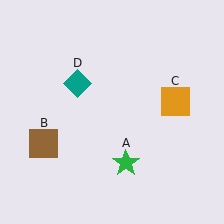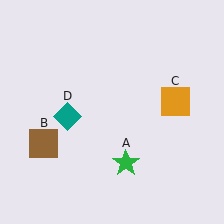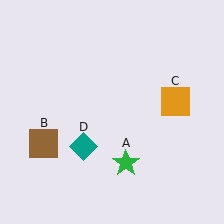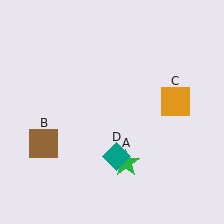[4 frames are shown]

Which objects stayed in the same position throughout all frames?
Green star (object A) and brown square (object B) and orange square (object C) remained stationary.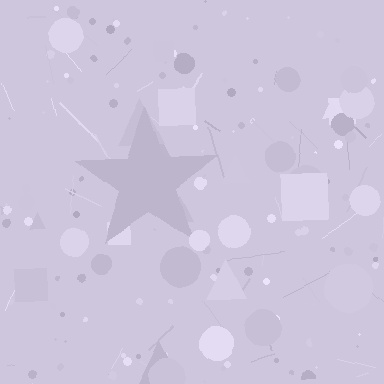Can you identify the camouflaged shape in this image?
The camouflaged shape is a star.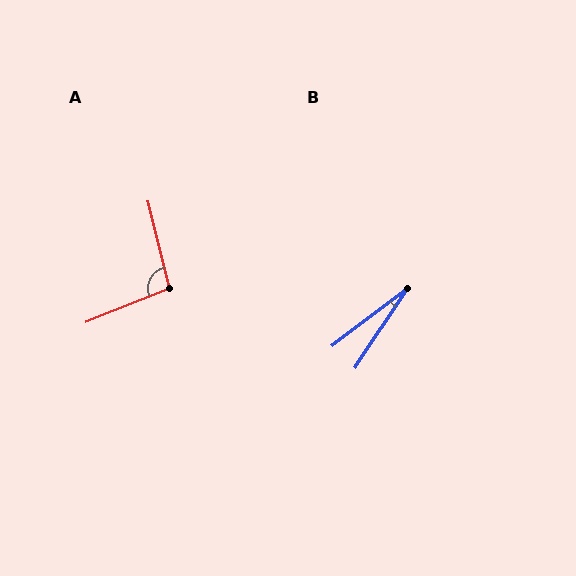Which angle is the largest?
A, at approximately 98 degrees.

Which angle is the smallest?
B, at approximately 19 degrees.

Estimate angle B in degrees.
Approximately 19 degrees.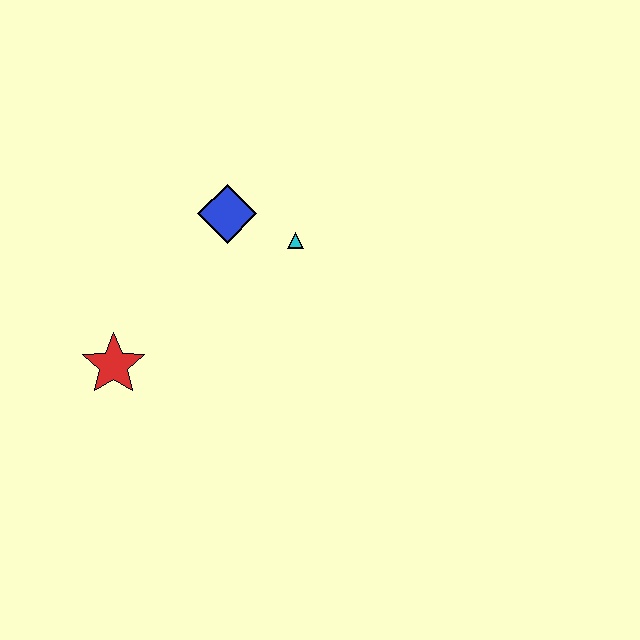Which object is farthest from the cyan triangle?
The red star is farthest from the cyan triangle.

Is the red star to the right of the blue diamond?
No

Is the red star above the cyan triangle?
No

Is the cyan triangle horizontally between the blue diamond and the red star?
No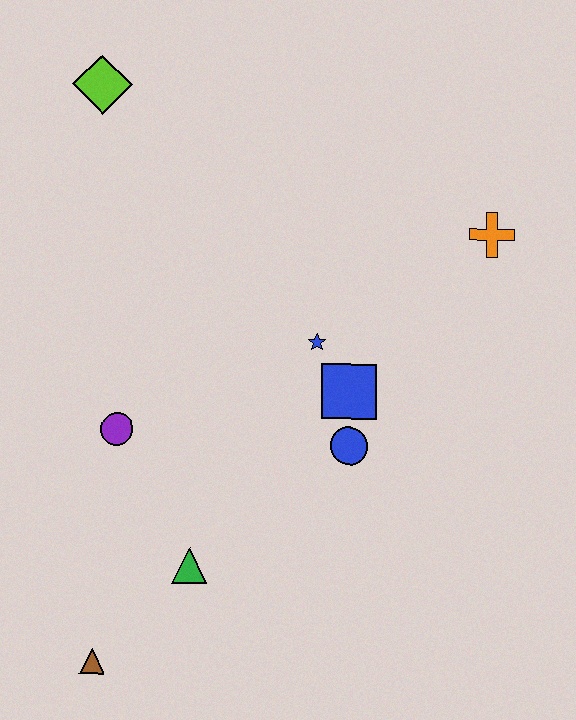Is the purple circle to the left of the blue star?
Yes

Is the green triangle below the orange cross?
Yes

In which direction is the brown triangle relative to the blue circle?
The brown triangle is to the left of the blue circle.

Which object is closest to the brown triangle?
The green triangle is closest to the brown triangle.